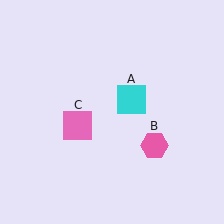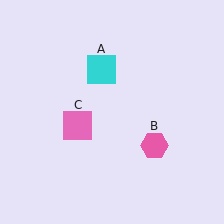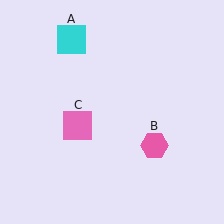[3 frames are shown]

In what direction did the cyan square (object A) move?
The cyan square (object A) moved up and to the left.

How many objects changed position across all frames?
1 object changed position: cyan square (object A).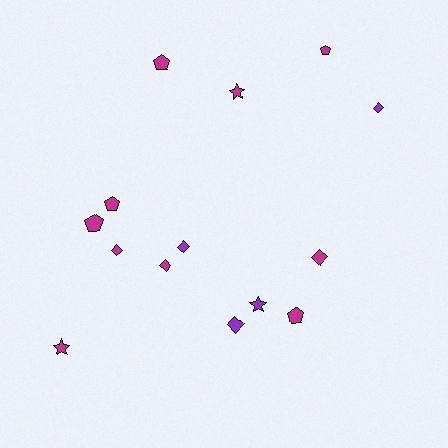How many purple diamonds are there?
There are 3 purple diamonds.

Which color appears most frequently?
Magenta, with 10 objects.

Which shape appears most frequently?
Diamond, with 6 objects.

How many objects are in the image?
There are 14 objects.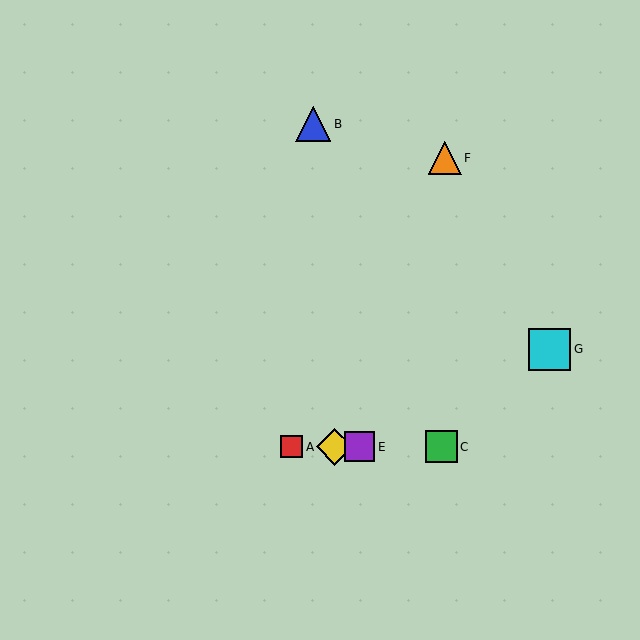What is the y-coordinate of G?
Object G is at y≈349.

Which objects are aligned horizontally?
Objects A, C, D, E are aligned horizontally.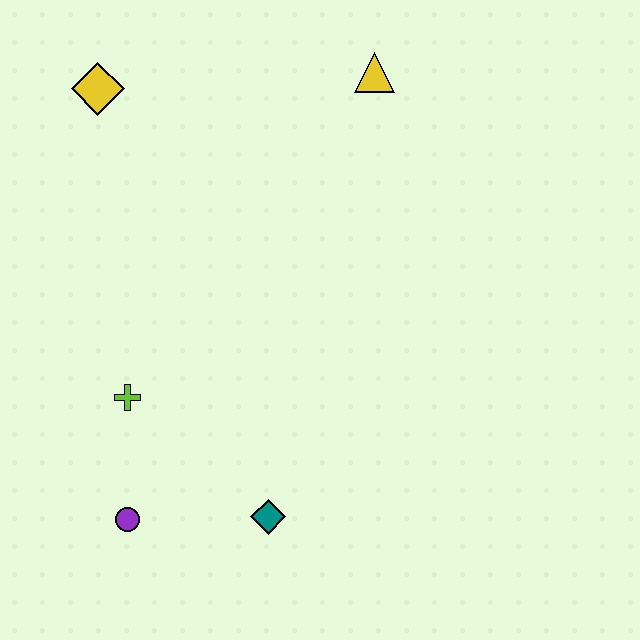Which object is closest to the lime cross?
The purple circle is closest to the lime cross.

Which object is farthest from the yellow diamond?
The teal diamond is farthest from the yellow diamond.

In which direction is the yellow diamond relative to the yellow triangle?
The yellow diamond is to the left of the yellow triangle.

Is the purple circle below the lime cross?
Yes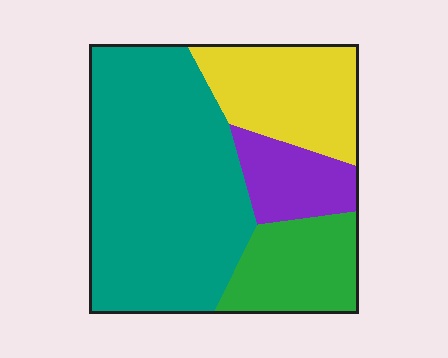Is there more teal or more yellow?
Teal.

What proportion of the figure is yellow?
Yellow takes up about one fifth (1/5) of the figure.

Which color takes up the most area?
Teal, at roughly 50%.